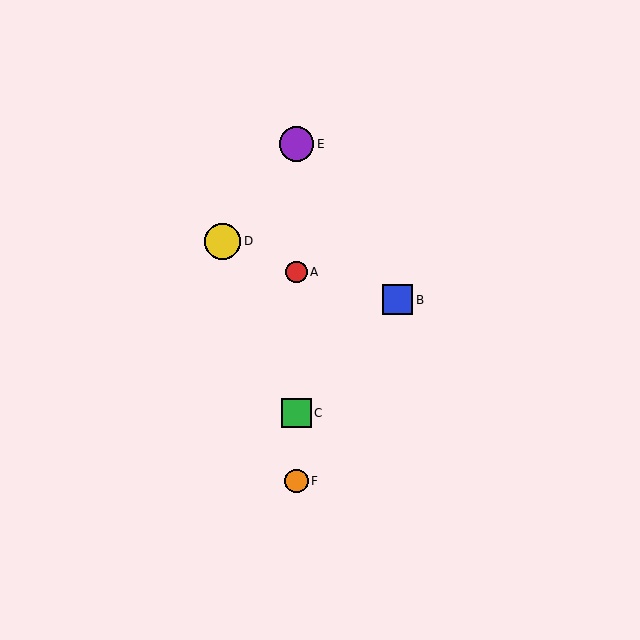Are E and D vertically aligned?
No, E is at x≈296 and D is at x≈223.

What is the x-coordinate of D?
Object D is at x≈223.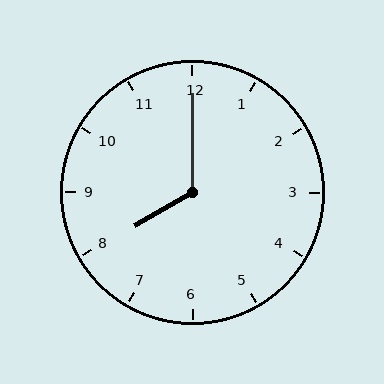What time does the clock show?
8:00.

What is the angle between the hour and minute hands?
Approximately 120 degrees.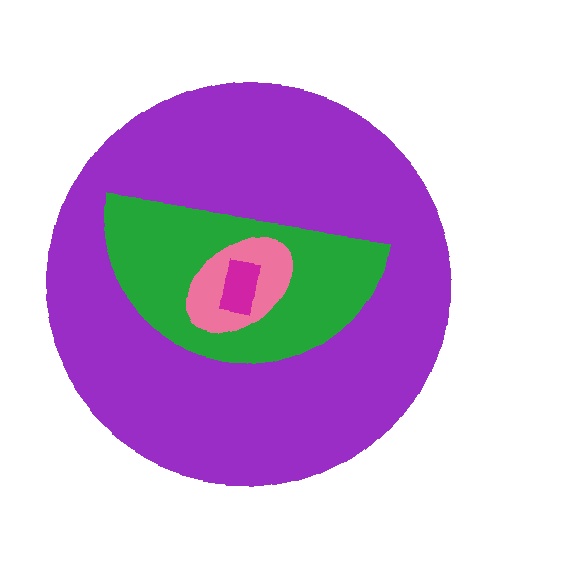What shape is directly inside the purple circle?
The green semicircle.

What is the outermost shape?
The purple circle.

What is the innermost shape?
The magenta rectangle.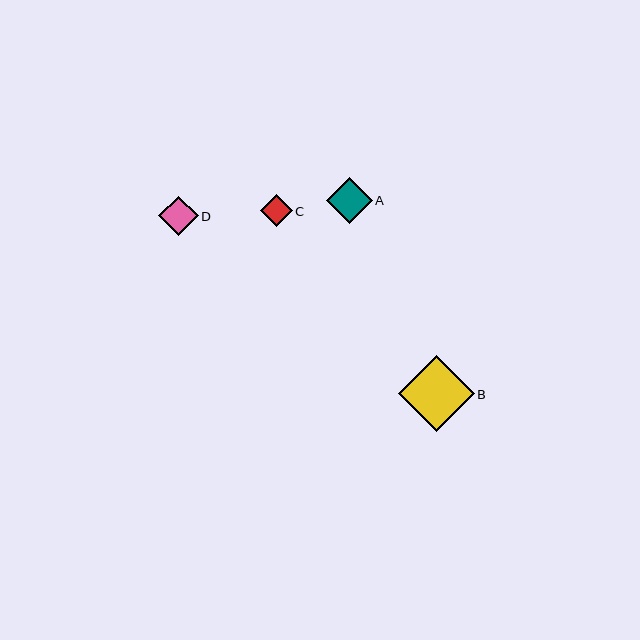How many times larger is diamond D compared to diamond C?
Diamond D is approximately 1.2 times the size of diamond C.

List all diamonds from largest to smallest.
From largest to smallest: B, A, D, C.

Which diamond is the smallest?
Diamond C is the smallest with a size of approximately 32 pixels.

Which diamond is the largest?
Diamond B is the largest with a size of approximately 76 pixels.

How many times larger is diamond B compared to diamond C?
Diamond B is approximately 2.4 times the size of diamond C.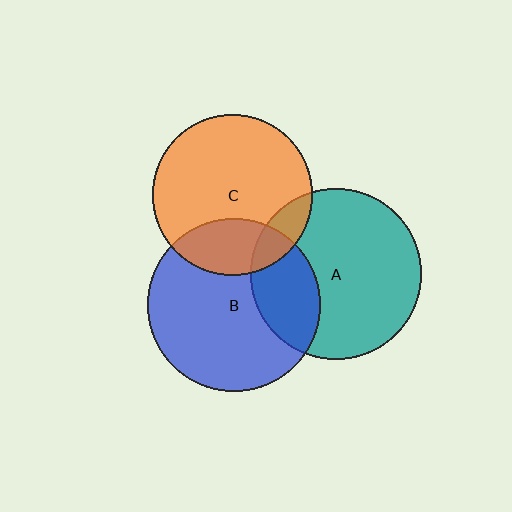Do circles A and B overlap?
Yes.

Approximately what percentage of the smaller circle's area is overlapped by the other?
Approximately 25%.